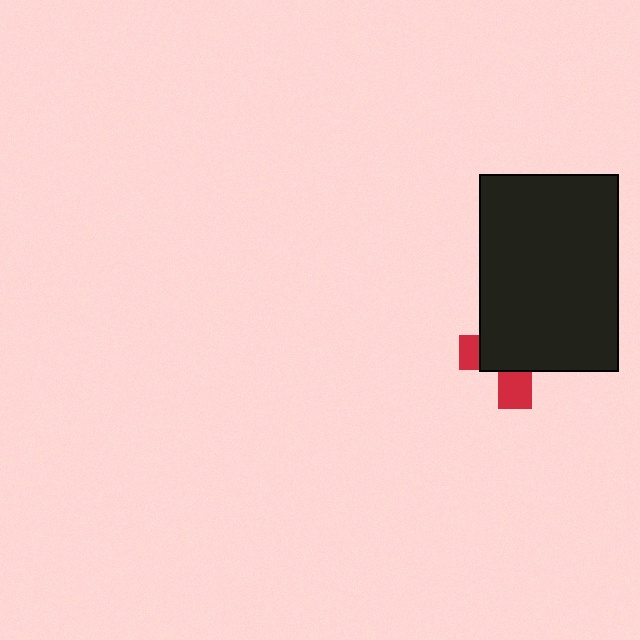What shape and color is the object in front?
The object in front is a black rectangle.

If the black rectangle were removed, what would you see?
You would see the complete red cross.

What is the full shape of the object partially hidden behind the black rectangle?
The partially hidden object is a red cross.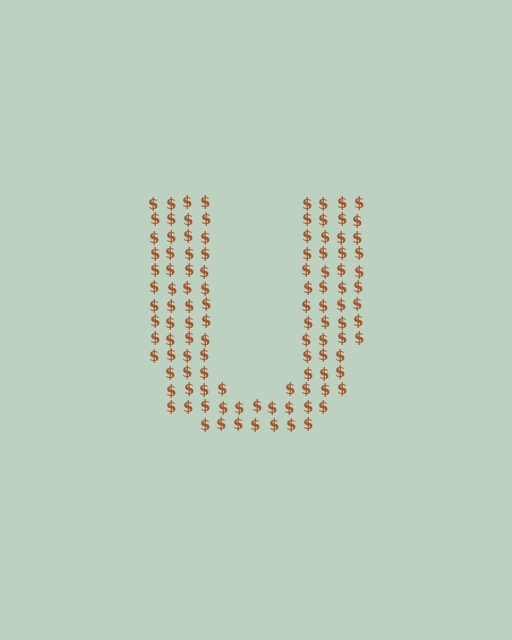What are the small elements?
The small elements are dollar signs.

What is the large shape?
The large shape is the letter U.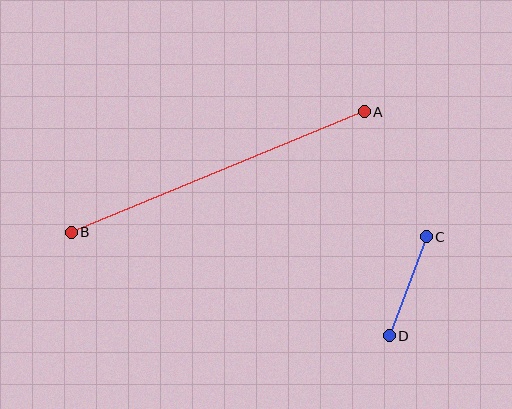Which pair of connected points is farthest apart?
Points A and B are farthest apart.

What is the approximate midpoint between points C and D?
The midpoint is at approximately (408, 286) pixels.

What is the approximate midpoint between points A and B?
The midpoint is at approximately (218, 172) pixels.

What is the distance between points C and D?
The distance is approximately 106 pixels.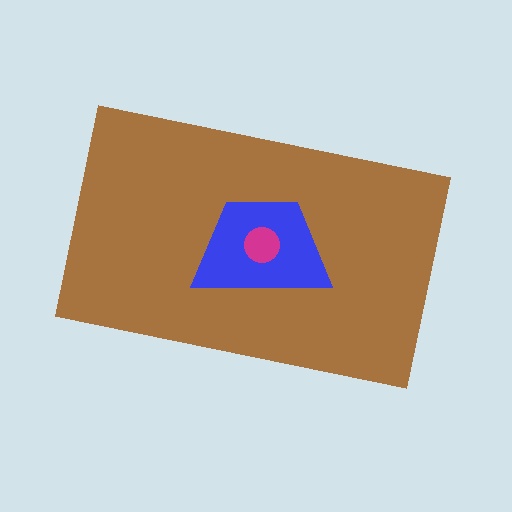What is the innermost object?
The magenta circle.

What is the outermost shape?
The brown rectangle.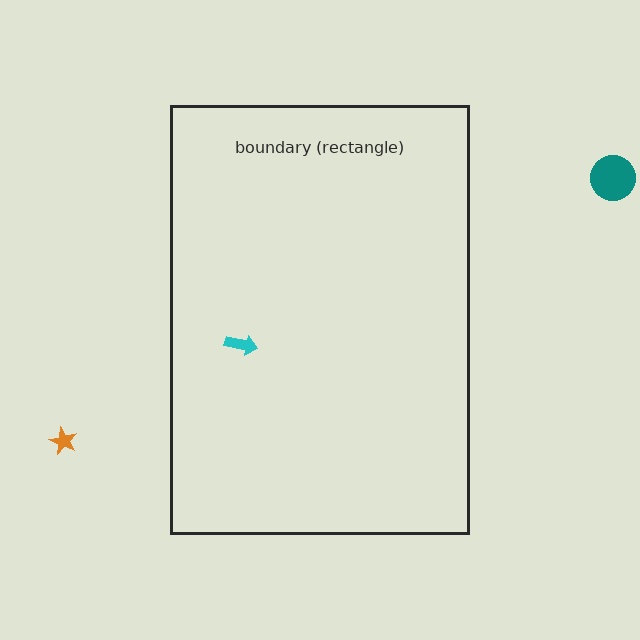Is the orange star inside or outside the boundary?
Outside.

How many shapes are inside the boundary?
1 inside, 2 outside.